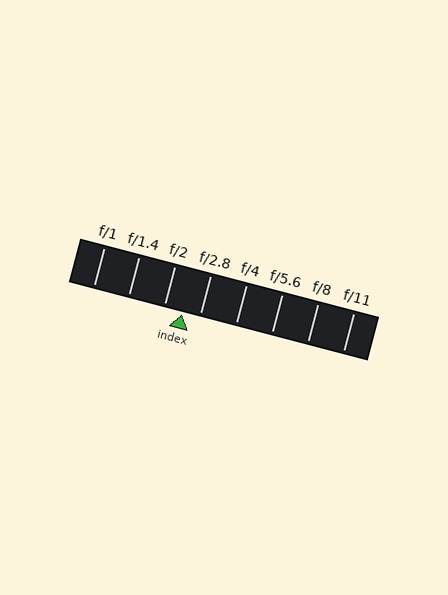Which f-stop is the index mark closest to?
The index mark is closest to f/2.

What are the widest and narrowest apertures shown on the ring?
The widest aperture shown is f/1 and the narrowest is f/11.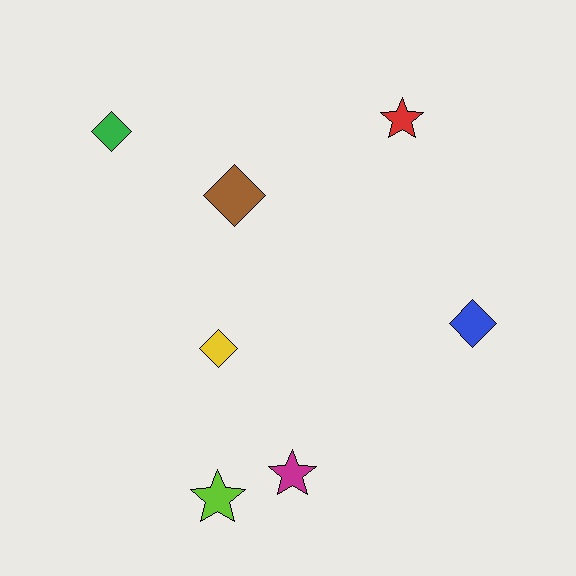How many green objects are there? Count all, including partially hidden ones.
There is 1 green object.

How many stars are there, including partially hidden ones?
There are 3 stars.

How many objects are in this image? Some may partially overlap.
There are 7 objects.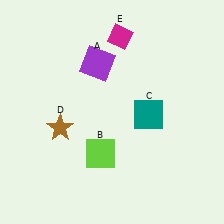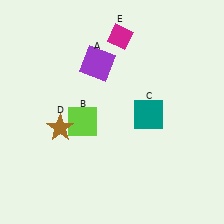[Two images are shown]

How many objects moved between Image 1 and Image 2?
1 object moved between the two images.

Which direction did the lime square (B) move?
The lime square (B) moved up.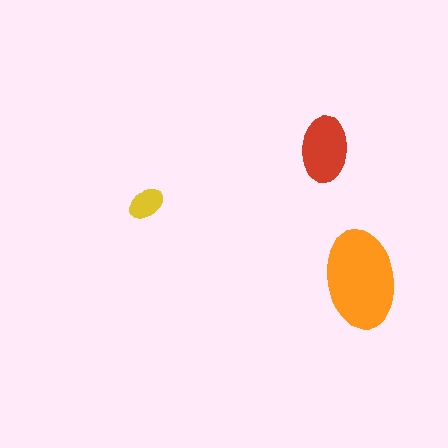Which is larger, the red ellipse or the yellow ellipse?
The red one.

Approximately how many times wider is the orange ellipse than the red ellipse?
About 1.5 times wider.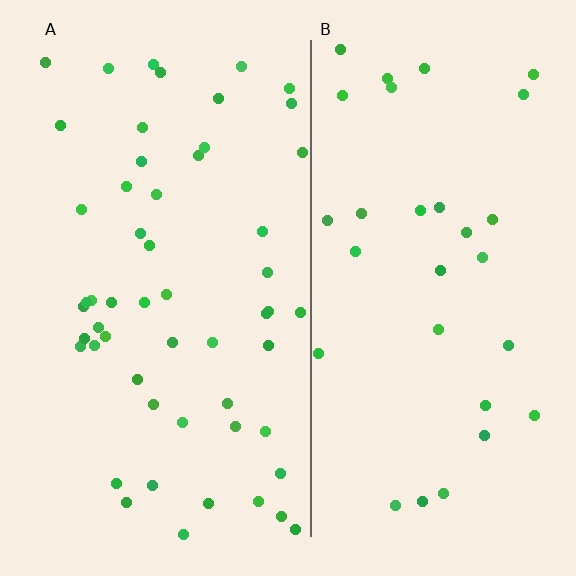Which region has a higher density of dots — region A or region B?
A (the left).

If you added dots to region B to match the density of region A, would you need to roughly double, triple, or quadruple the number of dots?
Approximately double.